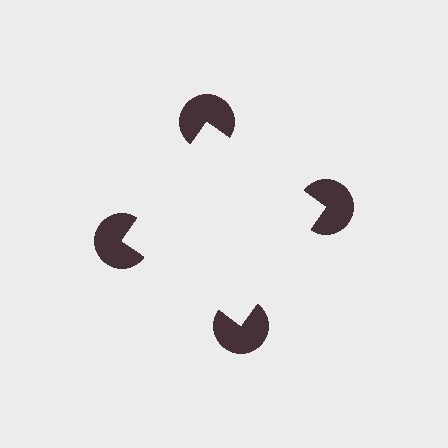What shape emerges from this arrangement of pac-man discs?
An illusory square — its edges are inferred from the aligned wedge cuts in the pac-man discs, not physically drawn.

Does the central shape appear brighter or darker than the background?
It typically appears slightly brighter than the background, even though no actual brightness change is drawn.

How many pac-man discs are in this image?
There are 4 — one at each vertex of the illusory square.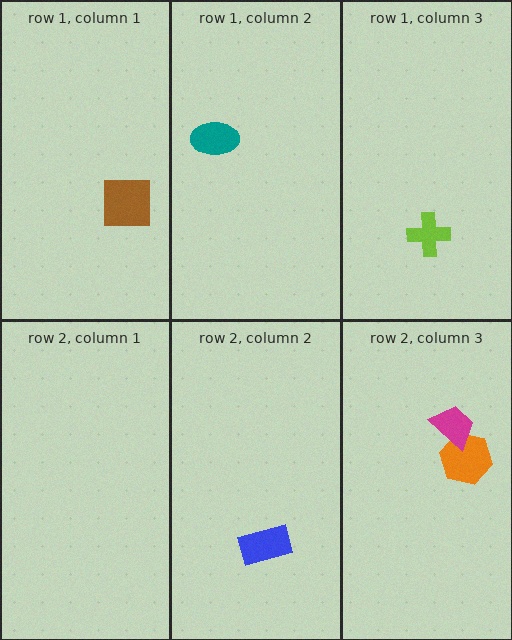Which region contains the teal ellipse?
The row 1, column 2 region.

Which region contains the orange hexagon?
The row 2, column 3 region.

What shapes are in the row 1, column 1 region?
The brown square.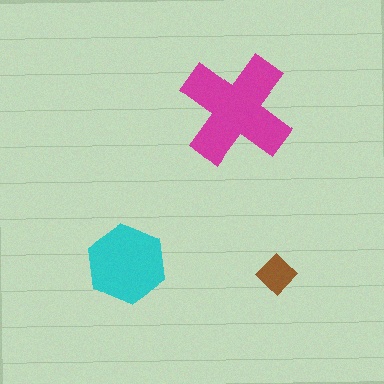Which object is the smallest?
The brown diamond.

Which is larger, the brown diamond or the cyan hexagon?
The cyan hexagon.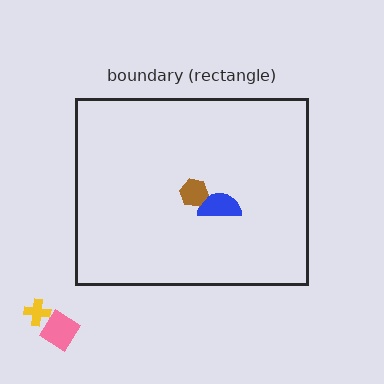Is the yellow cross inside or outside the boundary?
Outside.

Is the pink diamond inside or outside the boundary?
Outside.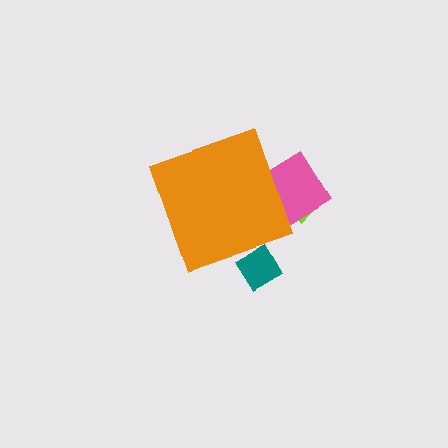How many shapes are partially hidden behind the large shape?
3 shapes are partially hidden.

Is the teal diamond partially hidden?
Yes, the teal diamond is partially hidden behind the orange diamond.